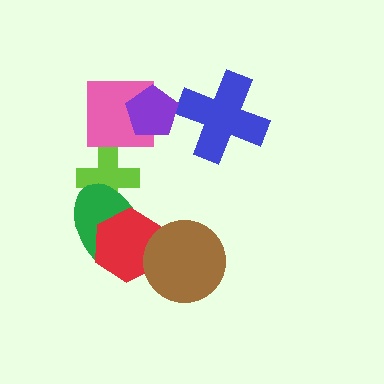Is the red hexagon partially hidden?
Yes, it is partially covered by another shape.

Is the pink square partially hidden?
Yes, it is partially covered by another shape.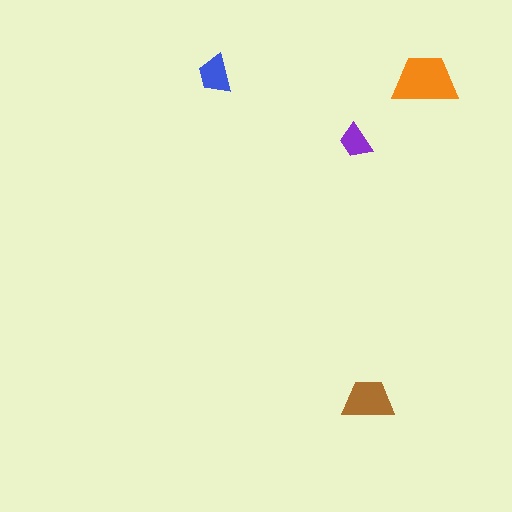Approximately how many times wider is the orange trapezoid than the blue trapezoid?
About 1.5 times wider.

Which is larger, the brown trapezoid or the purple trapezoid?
The brown one.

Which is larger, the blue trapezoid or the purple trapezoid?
The blue one.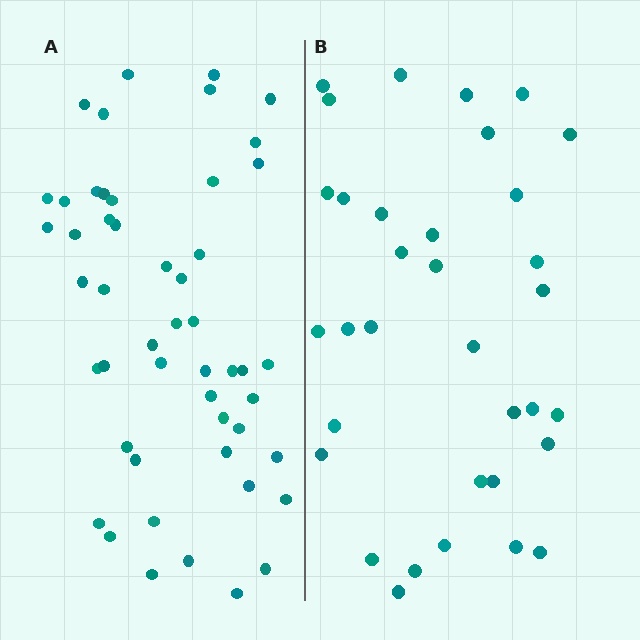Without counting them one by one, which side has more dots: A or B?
Region A (the left region) has more dots.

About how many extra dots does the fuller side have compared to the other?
Region A has approximately 15 more dots than region B.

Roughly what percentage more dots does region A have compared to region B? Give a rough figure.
About 45% more.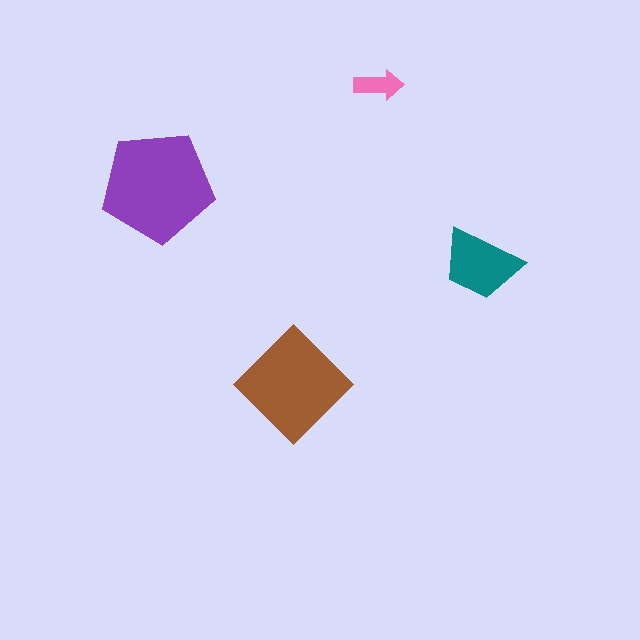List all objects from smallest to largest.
The pink arrow, the teal trapezoid, the brown diamond, the purple pentagon.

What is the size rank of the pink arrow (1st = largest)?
4th.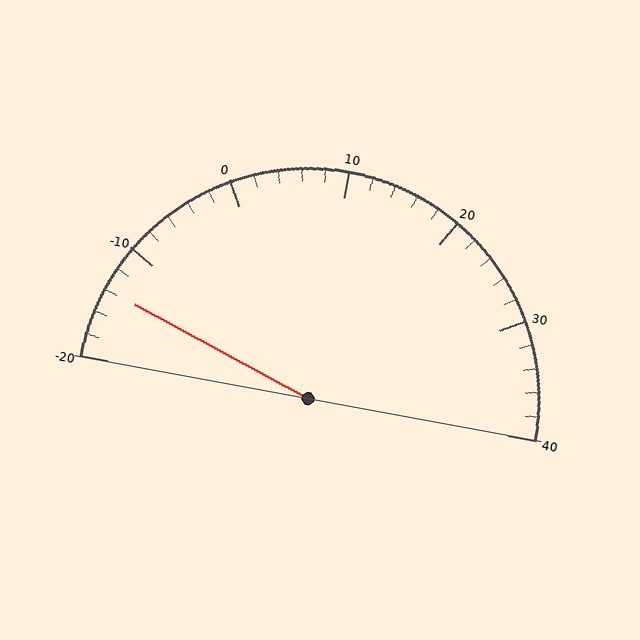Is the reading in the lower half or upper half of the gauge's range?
The reading is in the lower half of the range (-20 to 40).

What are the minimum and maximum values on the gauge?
The gauge ranges from -20 to 40.